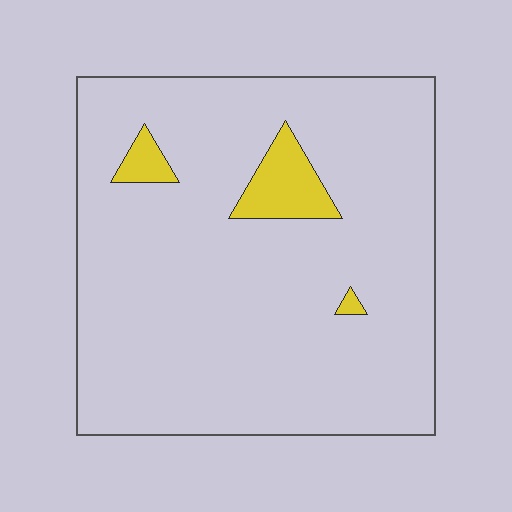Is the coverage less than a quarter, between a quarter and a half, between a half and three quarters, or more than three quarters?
Less than a quarter.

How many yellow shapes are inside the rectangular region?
3.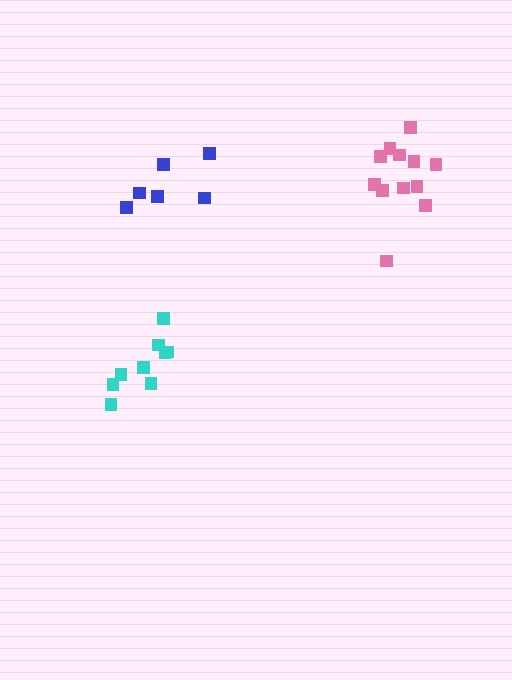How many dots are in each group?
Group 1: 6 dots, Group 2: 12 dots, Group 3: 9 dots (27 total).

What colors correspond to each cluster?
The clusters are colored: blue, pink, cyan.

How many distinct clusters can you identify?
There are 3 distinct clusters.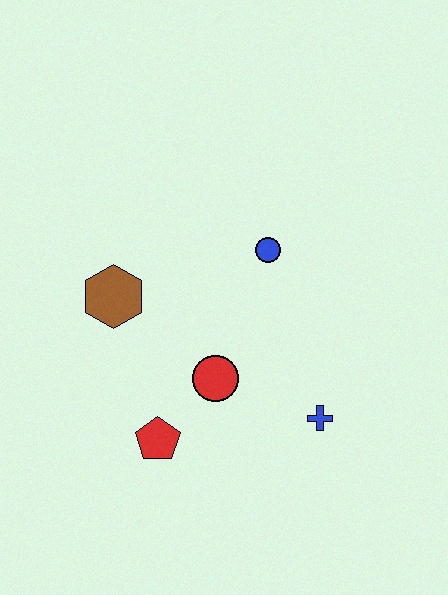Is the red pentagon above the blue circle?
No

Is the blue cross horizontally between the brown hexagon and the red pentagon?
No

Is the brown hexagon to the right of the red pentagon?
No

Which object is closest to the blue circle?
The red circle is closest to the blue circle.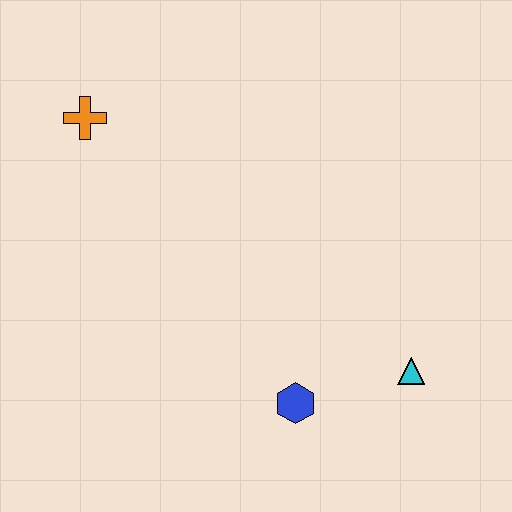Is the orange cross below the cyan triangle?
No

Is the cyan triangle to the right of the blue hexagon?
Yes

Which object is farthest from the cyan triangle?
The orange cross is farthest from the cyan triangle.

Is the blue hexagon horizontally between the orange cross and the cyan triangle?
Yes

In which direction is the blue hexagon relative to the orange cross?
The blue hexagon is below the orange cross.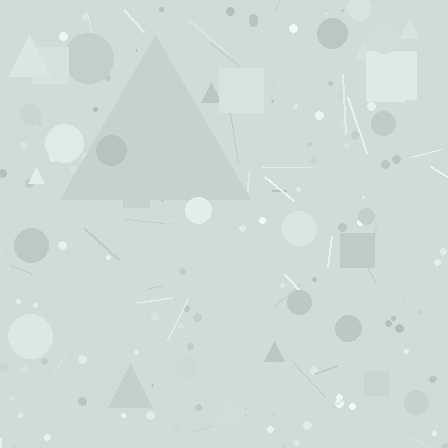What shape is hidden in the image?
A triangle is hidden in the image.